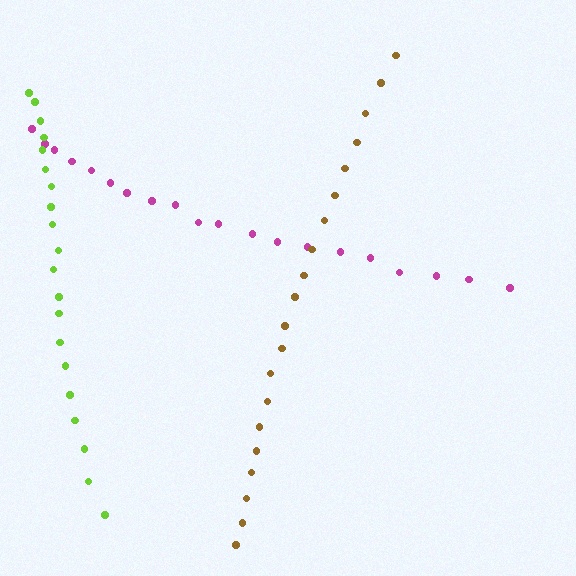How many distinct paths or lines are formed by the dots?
There are 3 distinct paths.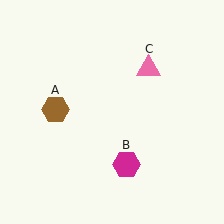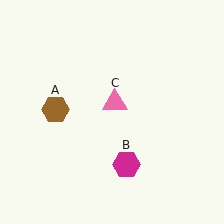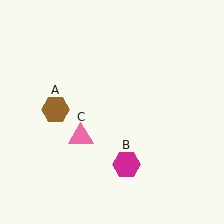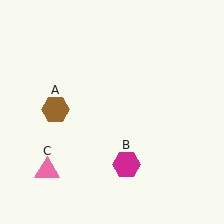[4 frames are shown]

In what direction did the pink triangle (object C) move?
The pink triangle (object C) moved down and to the left.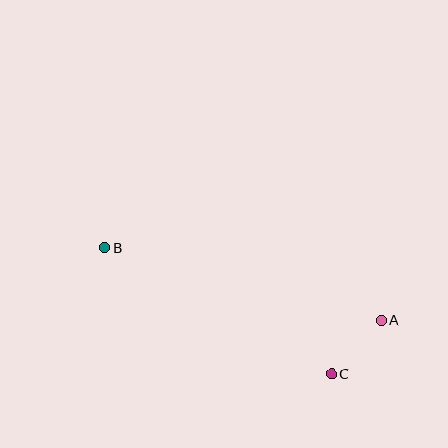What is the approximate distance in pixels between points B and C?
The distance between B and C is approximately 260 pixels.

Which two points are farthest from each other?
Points A and B are farthest from each other.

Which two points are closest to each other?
Points A and C are closest to each other.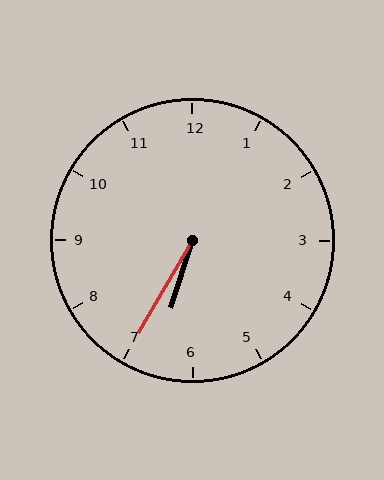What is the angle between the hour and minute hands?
Approximately 12 degrees.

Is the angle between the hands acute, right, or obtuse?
It is acute.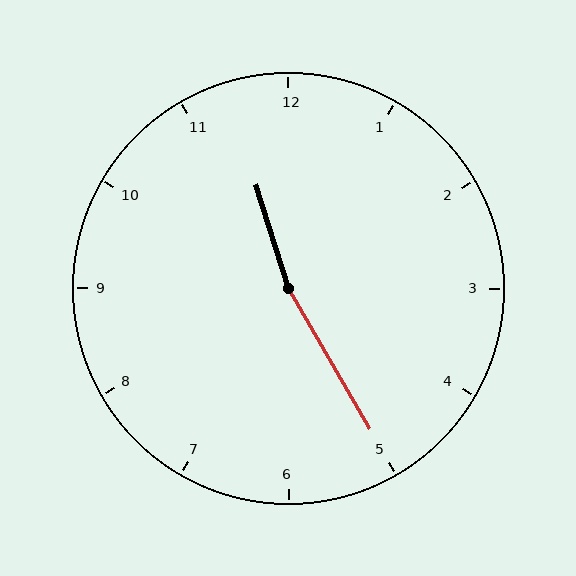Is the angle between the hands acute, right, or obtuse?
It is obtuse.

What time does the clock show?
11:25.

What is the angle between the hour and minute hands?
Approximately 168 degrees.